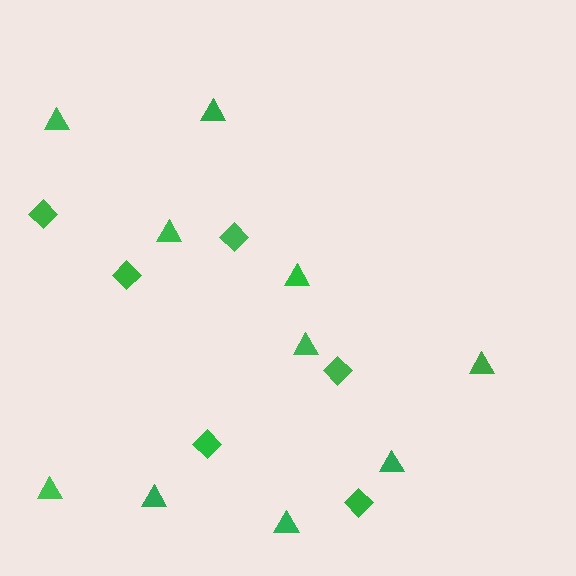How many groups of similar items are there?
There are 2 groups: one group of diamonds (6) and one group of triangles (10).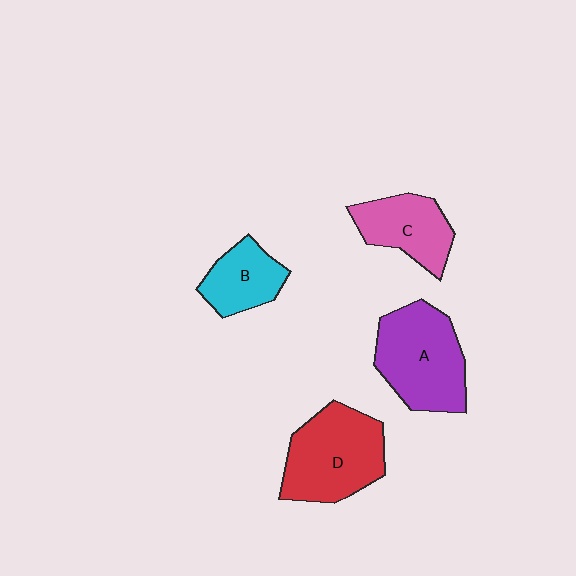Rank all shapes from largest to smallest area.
From largest to smallest: D (red), A (purple), C (pink), B (cyan).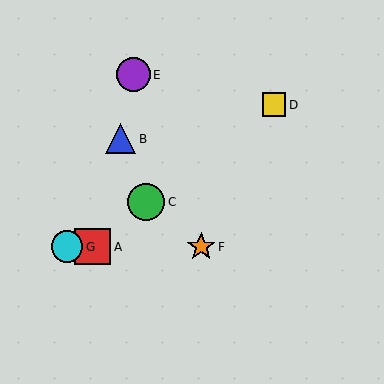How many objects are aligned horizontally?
3 objects (A, F, G) are aligned horizontally.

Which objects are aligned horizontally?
Objects A, F, G are aligned horizontally.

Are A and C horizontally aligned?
No, A is at y≈247 and C is at y≈202.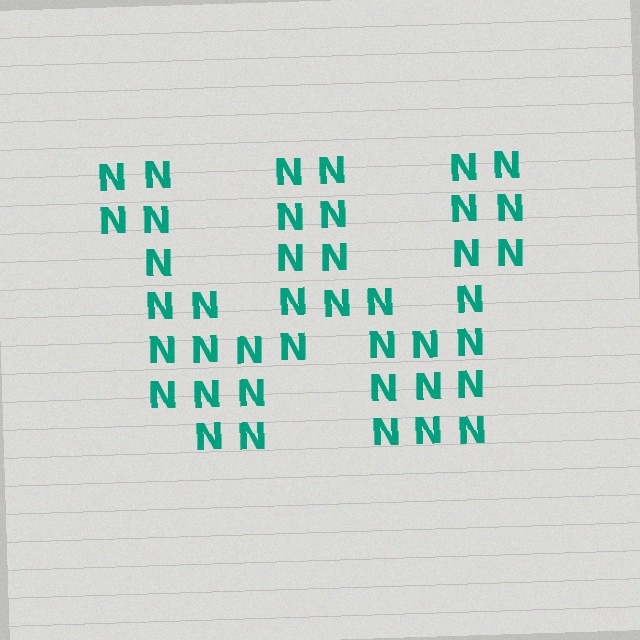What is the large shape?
The large shape is the letter W.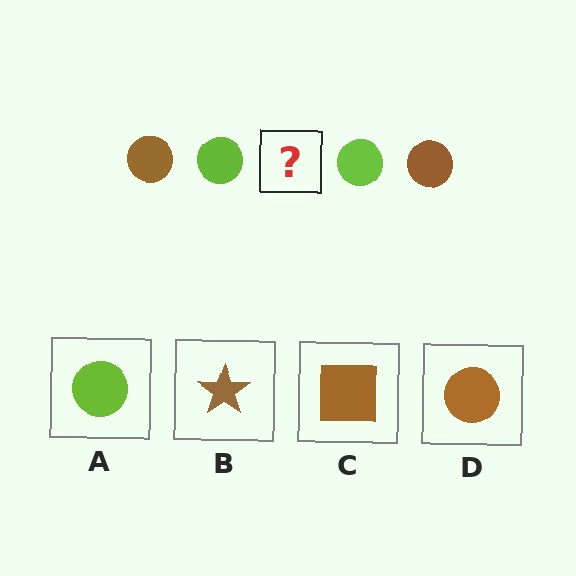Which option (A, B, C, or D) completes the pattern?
D.